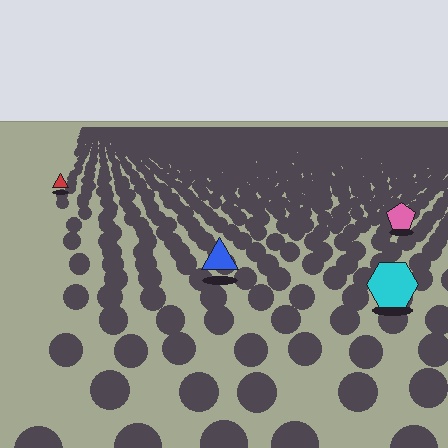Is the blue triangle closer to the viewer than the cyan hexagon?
No. The cyan hexagon is closer — you can tell from the texture gradient: the ground texture is coarser near it.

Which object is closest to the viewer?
The cyan hexagon is closest. The texture marks near it are larger and more spread out.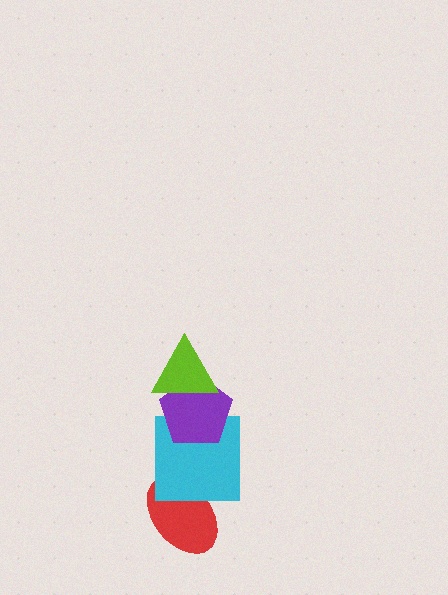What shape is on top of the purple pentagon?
The lime triangle is on top of the purple pentagon.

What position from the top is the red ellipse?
The red ellipse is 4th from the top.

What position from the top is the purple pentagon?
The purple pentagon is 2nd from the top.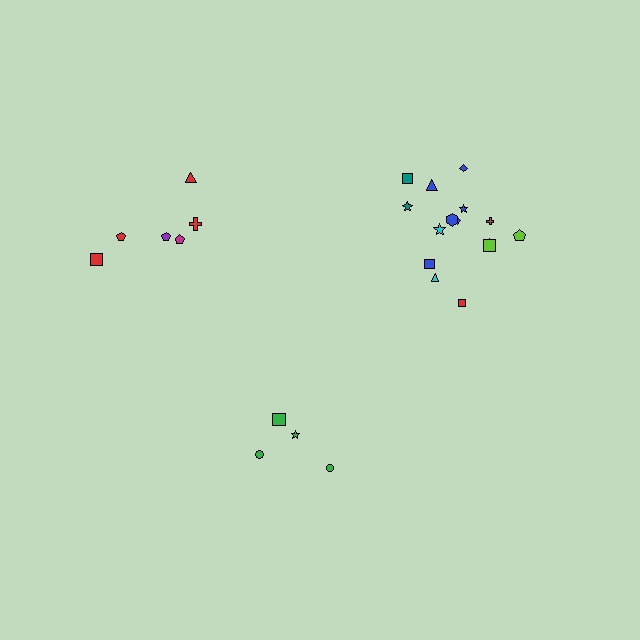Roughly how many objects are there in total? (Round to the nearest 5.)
Roughly 25 objects in total.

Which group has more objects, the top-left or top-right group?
The top-right group.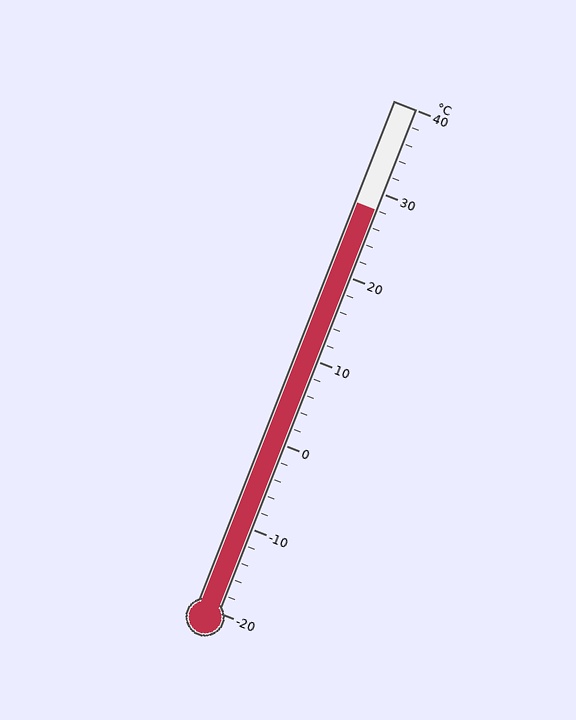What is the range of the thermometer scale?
The thermometer scale ranges from -20°C to 40°C.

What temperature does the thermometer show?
The thermometer shows approximately 28°C.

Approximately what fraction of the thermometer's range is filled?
The thermometer is filled to approximately 80% of its range.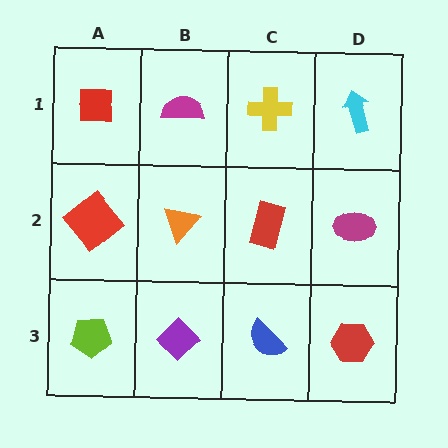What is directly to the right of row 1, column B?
A yellow cross.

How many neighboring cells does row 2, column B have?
4.